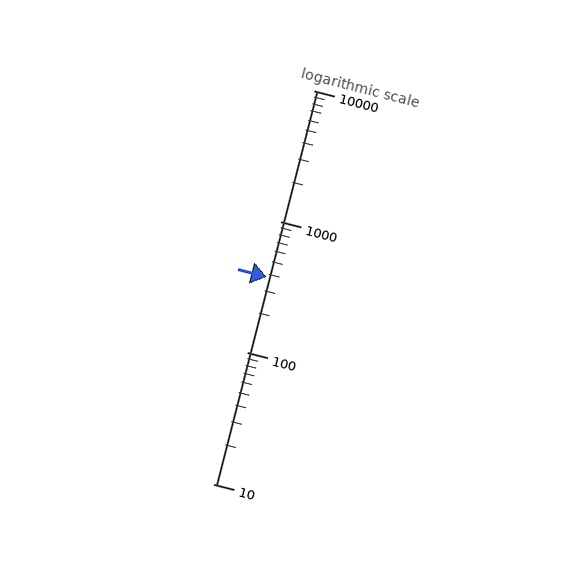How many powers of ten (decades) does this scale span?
The scale spans 3 decades, from 10 to 10000.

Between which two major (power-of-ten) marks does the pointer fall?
The pointer is between 100 and 1000.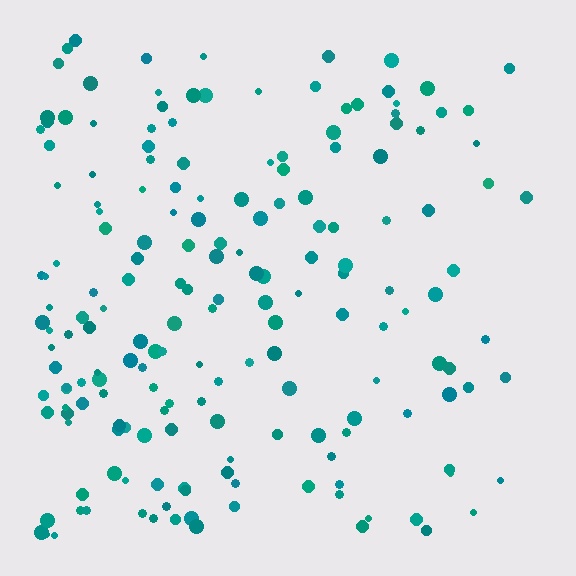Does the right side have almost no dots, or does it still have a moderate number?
Still a moderate number, just noticeably fewer than the left.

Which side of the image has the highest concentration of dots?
The left.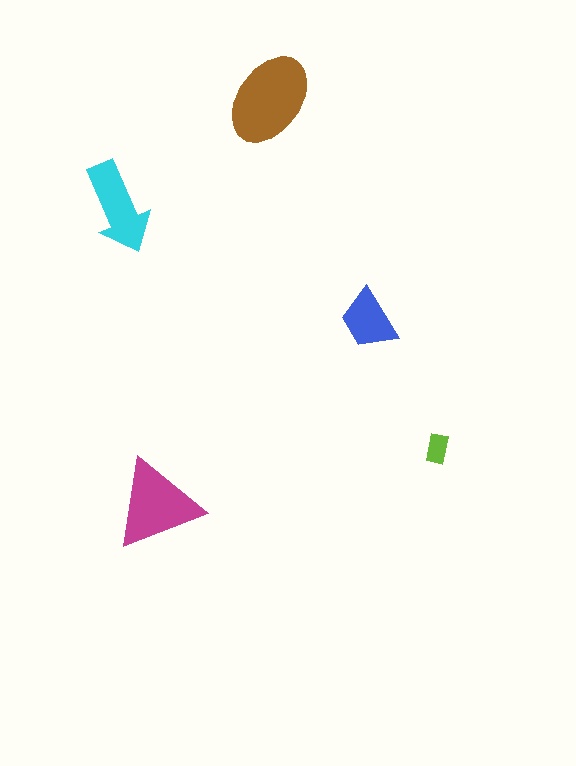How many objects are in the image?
There are 5 objects in the image.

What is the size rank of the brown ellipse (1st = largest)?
1st.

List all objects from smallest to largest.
The lime rectangle, the blue trapezoid, the cyan arrow, the magenta triangle, the brown ellipse.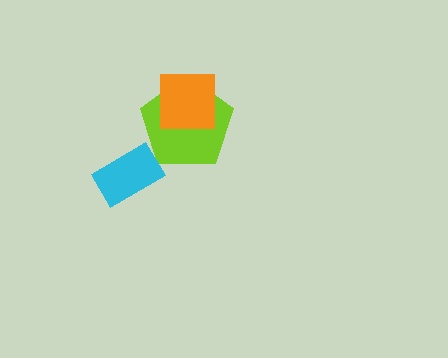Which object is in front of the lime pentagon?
The orange square is in front of the lime pentagon.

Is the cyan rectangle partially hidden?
No, no other shape covers it.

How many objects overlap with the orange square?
1 object overlaps with the orange square.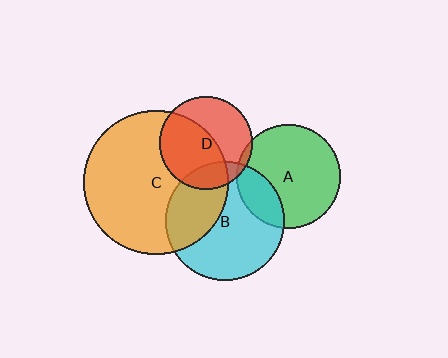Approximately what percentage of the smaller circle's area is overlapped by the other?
Approximately 5%.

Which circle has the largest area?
Circle C (orange).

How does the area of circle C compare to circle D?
Approximately 2.4 times.